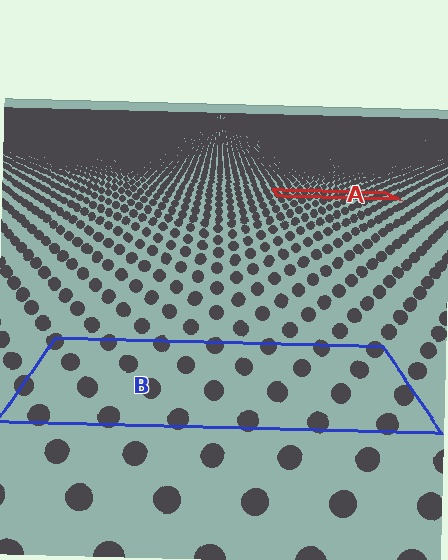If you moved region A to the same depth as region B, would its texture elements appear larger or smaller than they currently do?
They would appear larger. At a closer depth, the same texture elements are projected at a bigger on-screen size.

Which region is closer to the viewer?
Region B is closer. The texture elements there are larger and more spread out.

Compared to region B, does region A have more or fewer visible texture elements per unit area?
Region A has more texture elements per unit area — they are packed more densely because it is farther away.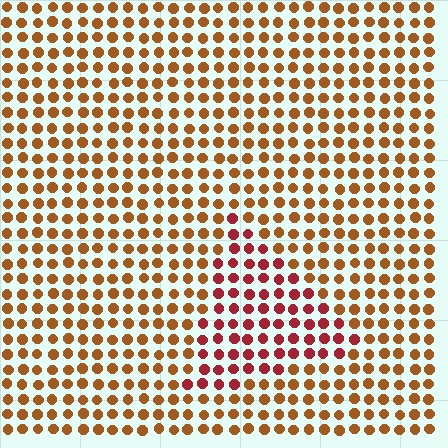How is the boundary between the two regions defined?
The boundary is defined purely by a slight shift in hue (about 36 degrees). Spacing, size, and orientation are identical on both sides.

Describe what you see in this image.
The image is filled with small brown elements in a uniform arrangement. A triangle-shaped region is visible where the elements are tinted to a slightly different hue, forming a subtle color boundary.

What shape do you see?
I see a triangle.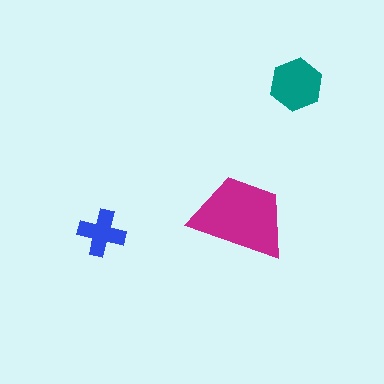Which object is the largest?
The magenta trapezoid.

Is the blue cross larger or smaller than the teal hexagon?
Smaller.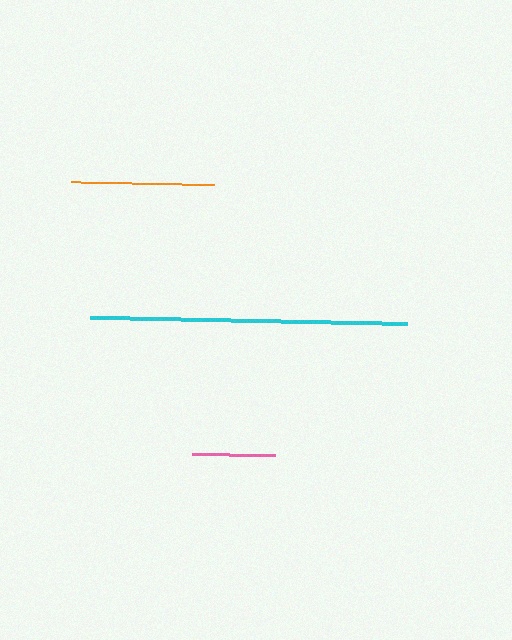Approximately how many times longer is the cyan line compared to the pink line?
The cyan line is approximately 3.8 times the length of the pink line.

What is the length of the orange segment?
The orange segment is approximately 143 pixels long.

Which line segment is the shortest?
The pink line is the shortest at approximately 83 pixels.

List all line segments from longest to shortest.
From longest to shortest: cyan, orange, pink.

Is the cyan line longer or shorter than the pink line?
The cyan line is longer than the pink line.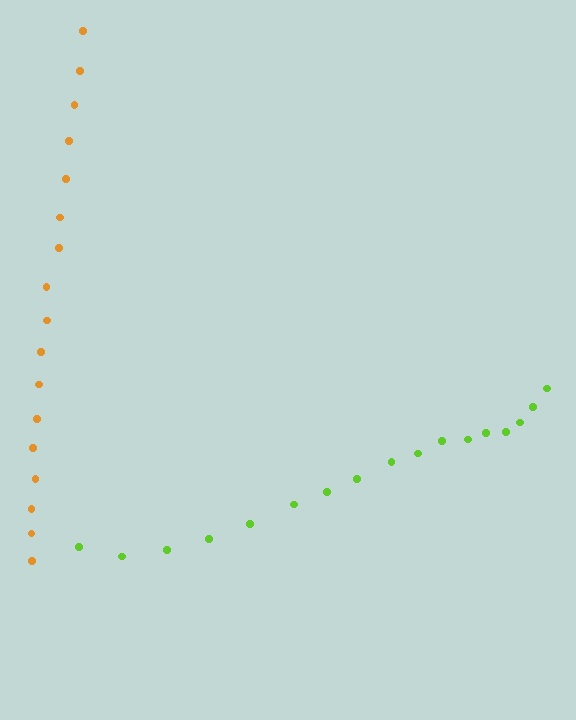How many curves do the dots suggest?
There are 2 distinct paths.